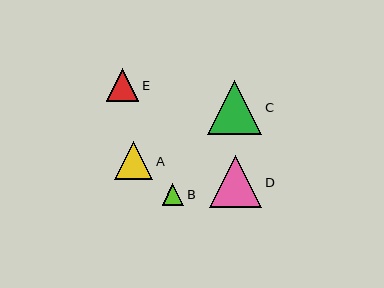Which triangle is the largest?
Triangle C is the largest with a size of approximately 54 pixels.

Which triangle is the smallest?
Triangle B is the smallest with a size of approximately 21 pixels.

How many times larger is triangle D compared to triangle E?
Triangle D is approximately 1.6 times the size of triangle E.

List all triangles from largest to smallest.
From largest to smallest: C, D, A, E, B.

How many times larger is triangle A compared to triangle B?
Triangle A is approximately 1.8 times the size of triangle B.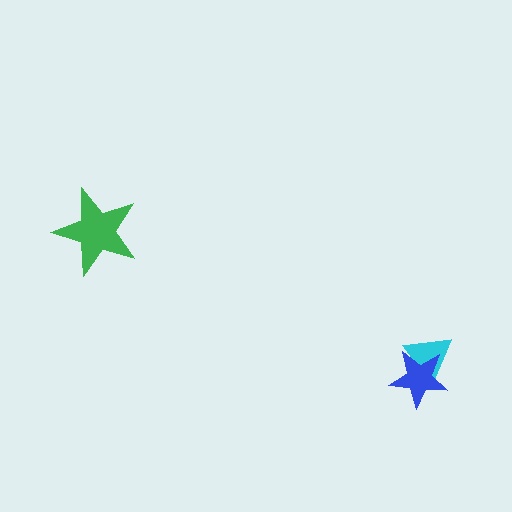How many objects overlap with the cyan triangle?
1 object overlaps with the cyan triangle.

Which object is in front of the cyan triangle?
The blue star is in front of the cyan triangle.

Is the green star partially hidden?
No, no other shape covers it.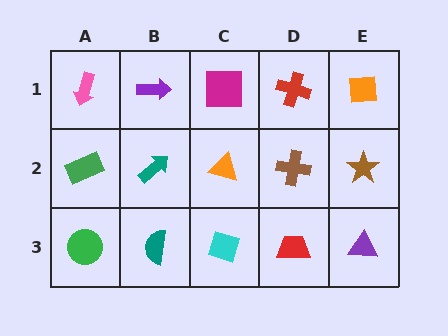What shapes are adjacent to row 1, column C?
An orange triangle (row 2, column C), a purple arrow (row 1, column B), a red cross (row 1, column D).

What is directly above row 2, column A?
A pink arrow.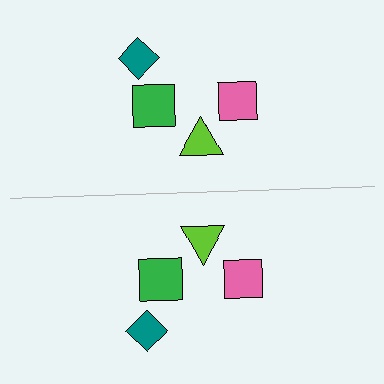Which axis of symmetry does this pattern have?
The pattern has a horizontal axis of symmetry running through the center of the image.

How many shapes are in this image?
There are 8 shapes in this image.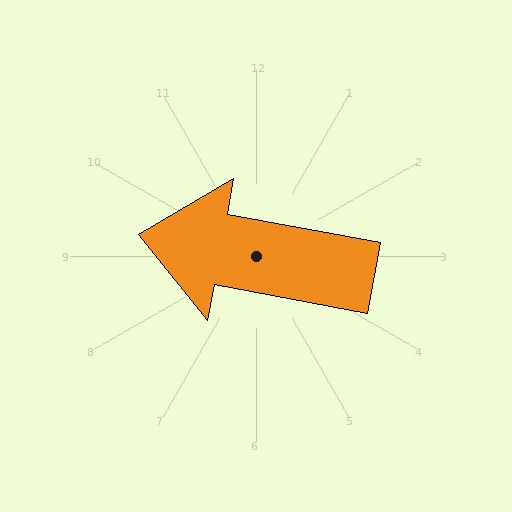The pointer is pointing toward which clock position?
Roughly 9 o'clock.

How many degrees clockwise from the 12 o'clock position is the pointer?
Approximately 281 degrees.